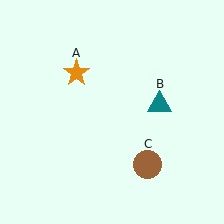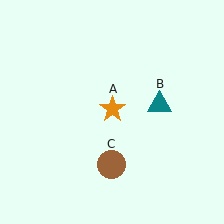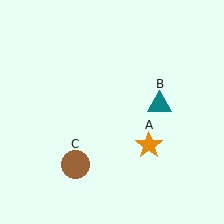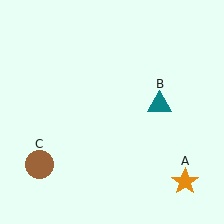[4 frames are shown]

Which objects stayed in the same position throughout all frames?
Teal triangle (object B) remained stationary.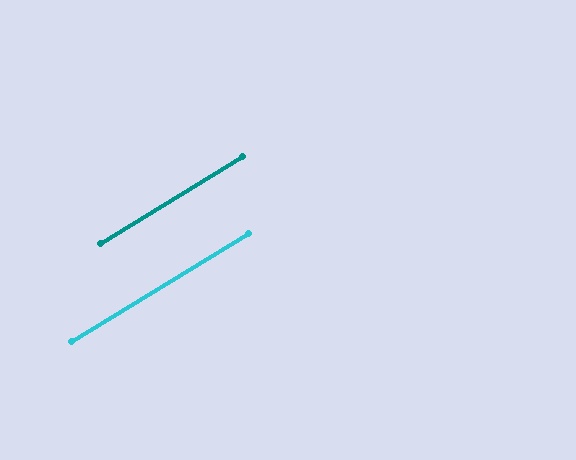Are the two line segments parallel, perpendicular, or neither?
Parallel — their directions differ by only 0.0°.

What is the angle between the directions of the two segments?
Approximately 0 degrees.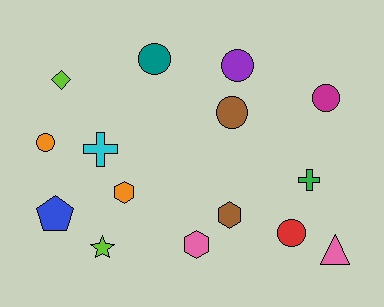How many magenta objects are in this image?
There is 1 magenta object.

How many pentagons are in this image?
There is 1 pentagon.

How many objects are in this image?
There are 15 objects.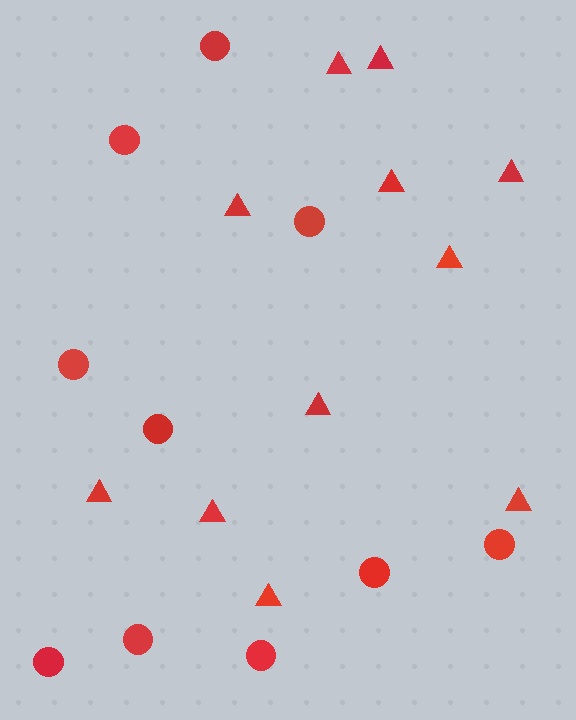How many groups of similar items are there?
There are 2 groups: one group of circles (10) and one group of triangles (11).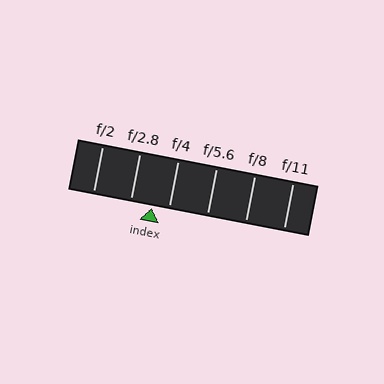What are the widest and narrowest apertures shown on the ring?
The widest aperture shown is f/2 and the narrowest is f/11.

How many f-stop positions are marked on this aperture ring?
There are 6 f-stop positions marked.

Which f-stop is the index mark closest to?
The index mark is closest to f/4.